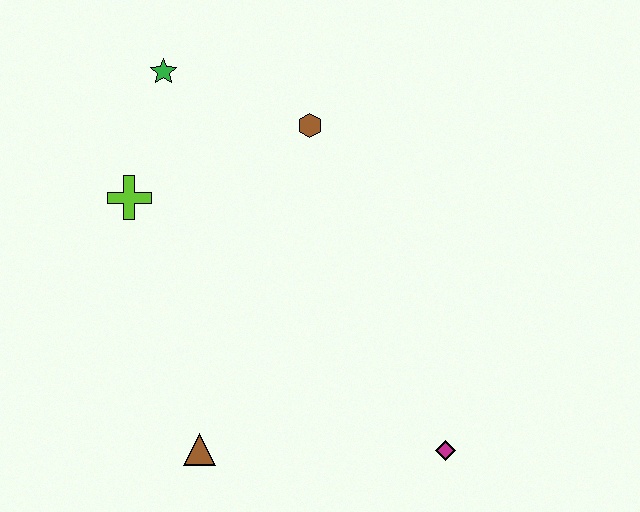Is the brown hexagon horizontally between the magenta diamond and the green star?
Yes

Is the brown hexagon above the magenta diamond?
Yes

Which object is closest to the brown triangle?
The magenta diamond is closest to the brown triangle.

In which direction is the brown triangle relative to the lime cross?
The brown triangle is below the lime cross.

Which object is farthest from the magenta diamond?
The green star is farthest from the magenta diamond.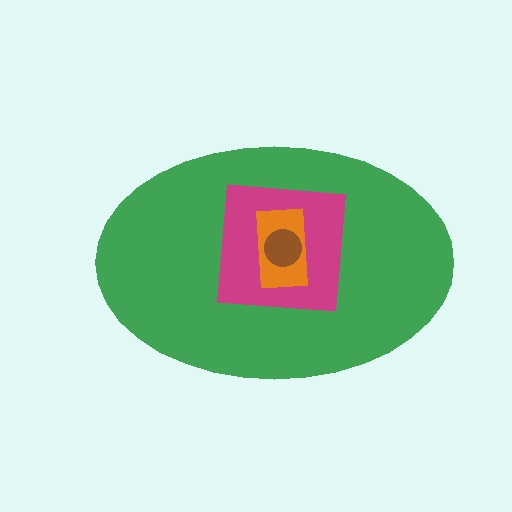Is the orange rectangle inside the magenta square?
Yes.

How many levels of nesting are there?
4.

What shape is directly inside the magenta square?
The orange rectangle.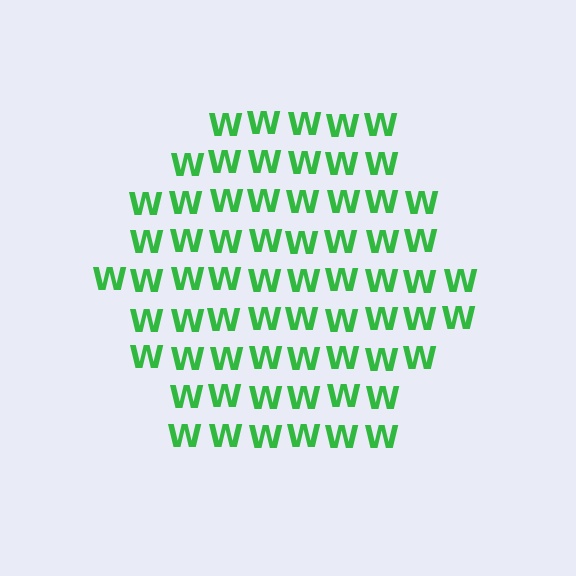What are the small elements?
The small elements are letter W's.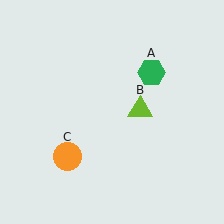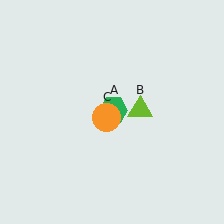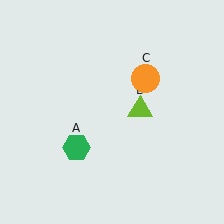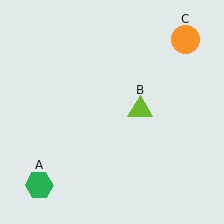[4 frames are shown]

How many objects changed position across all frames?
2 objects changed position: green hexagon (object A), orange circle (object C).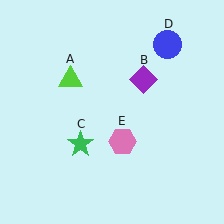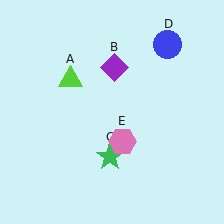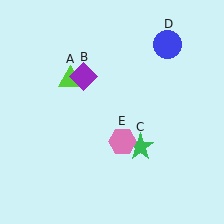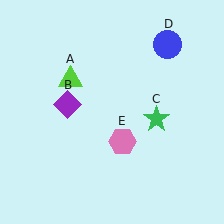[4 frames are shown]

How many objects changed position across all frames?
2 objects changed position: purple diamond (object B), green star (object C).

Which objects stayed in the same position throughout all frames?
Lime triangle (object A) and blue circle (object D) and pink hexagon (object E) remained stationary.